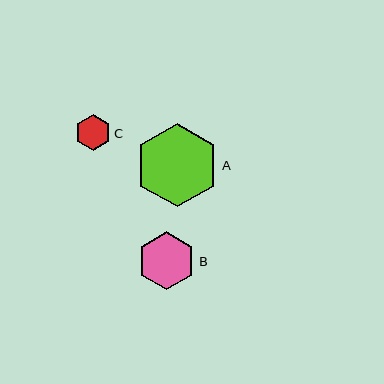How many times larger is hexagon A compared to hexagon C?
Hexagon A is approximately 2.4 times the size of hexagon C.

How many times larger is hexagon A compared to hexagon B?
Hexagon A is approximately 1.4 times the size of hexagon B.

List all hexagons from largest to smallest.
From largest to smallest: A, B, C.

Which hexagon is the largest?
Hexagon A is the largest with a size of approximately 84 pixels.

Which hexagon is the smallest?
Hexagon C is the smallest with a size of approximately 35 pixels.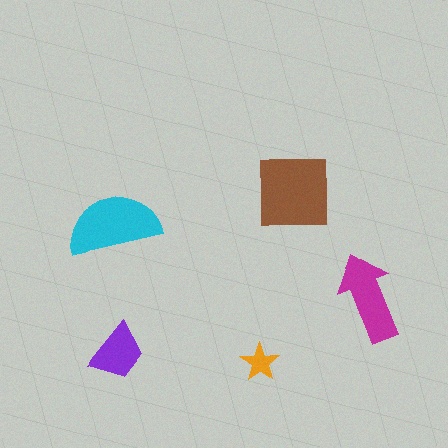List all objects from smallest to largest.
The orange star, the purple trapezoid, the magenta arrow, the cyan semicircle, the brown square.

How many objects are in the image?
There are 5 objects in the image.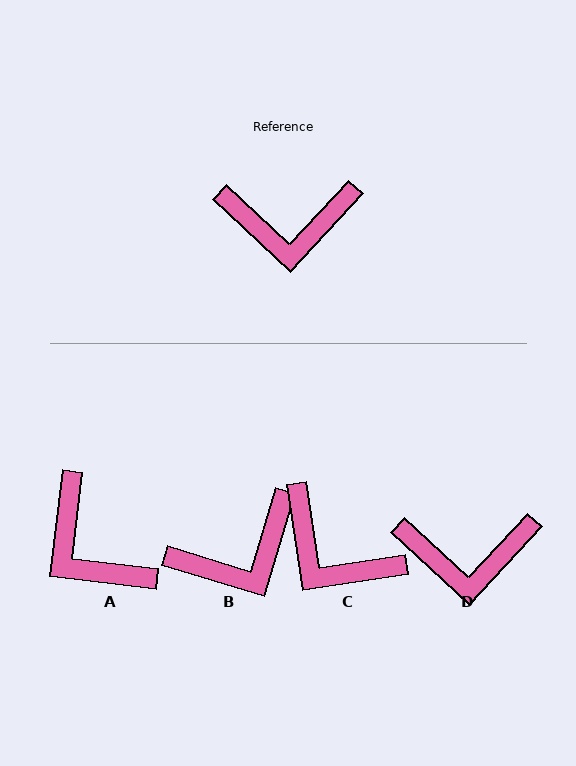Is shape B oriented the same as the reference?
No, it is off by about 26 degrees.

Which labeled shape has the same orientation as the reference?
D.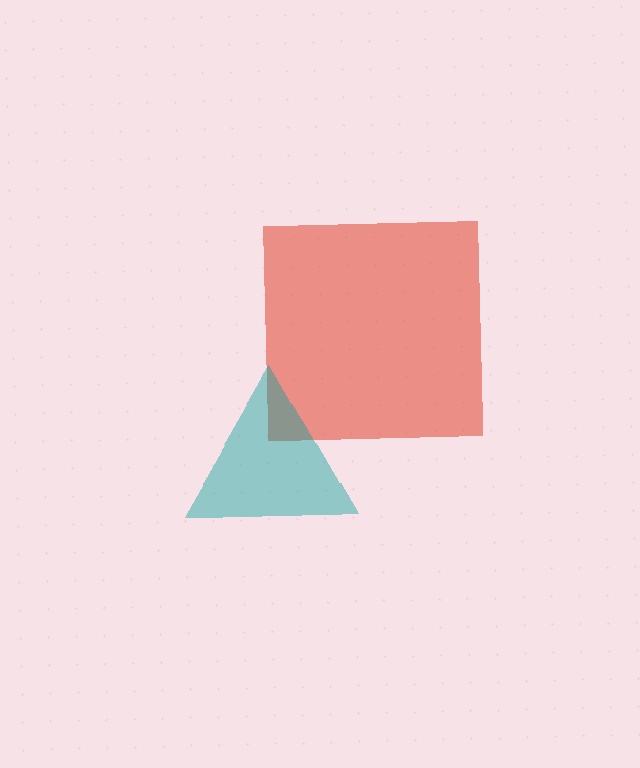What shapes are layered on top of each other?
The layered shapes are: a red square, a teal triangle.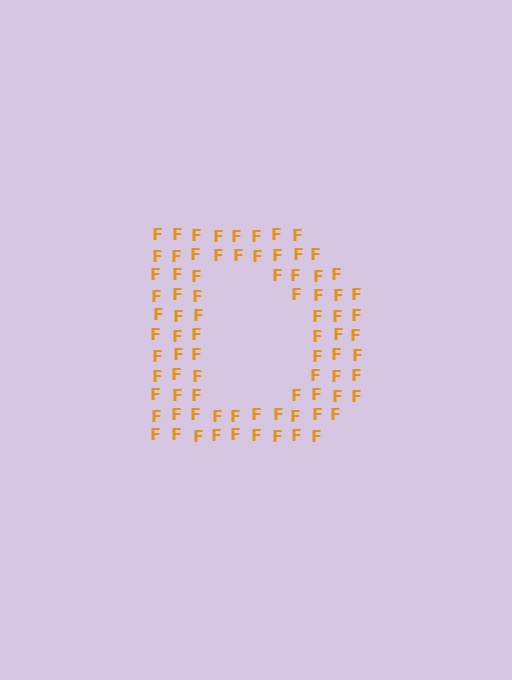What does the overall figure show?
The overall figure shows the letter D.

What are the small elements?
The small elements are letter F's.